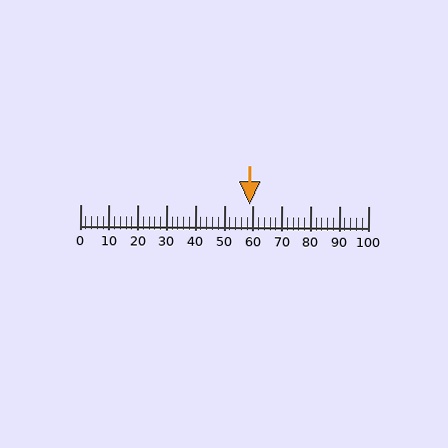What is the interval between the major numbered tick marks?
The major tick marks are spaced 10 units apart.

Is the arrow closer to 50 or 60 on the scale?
The arrow is closer to 60.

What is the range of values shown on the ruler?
The ruler shows values from 0 to 100.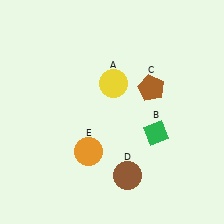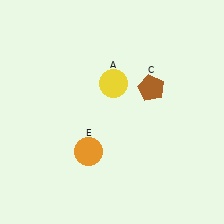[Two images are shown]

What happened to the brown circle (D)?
The brown circle (D) was removed in Image 2. It was in the bottom-right area of Image 1.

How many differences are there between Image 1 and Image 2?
There are 2 differences between the two images.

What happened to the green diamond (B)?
The green diamond (B) was removed in Image 2. It was in the bottom-right area of Image 1.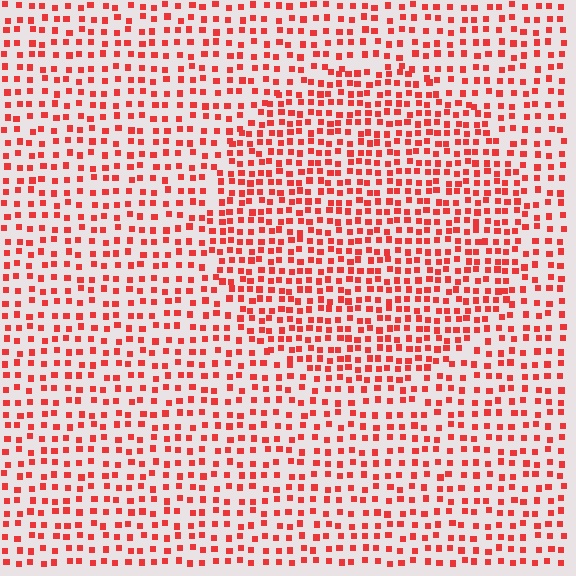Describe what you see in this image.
The image contains small red elements arranged at two different densities. A circle-shaped region is visible where the elements are more densely packed than the surrounding area.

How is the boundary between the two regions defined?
The boundary is defined by a change in element density (approximately 1.6x ratio). All elements are the same color, size, and shape.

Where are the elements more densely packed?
The elements are more densely packed inside the circle boundary.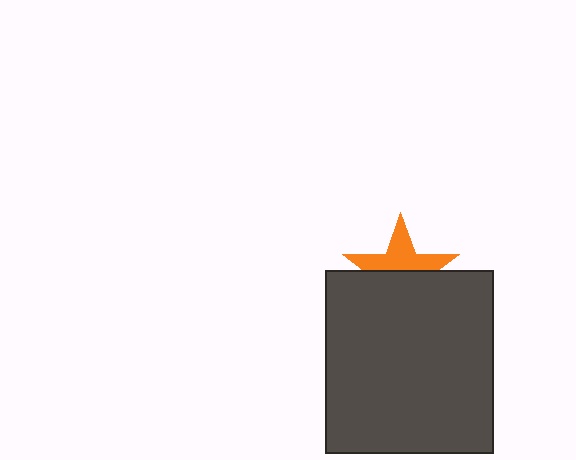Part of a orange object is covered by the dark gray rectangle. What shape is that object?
It is a star.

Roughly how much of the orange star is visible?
About half of it is visible (roughly 48%).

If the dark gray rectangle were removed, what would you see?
You would see the complete orange star.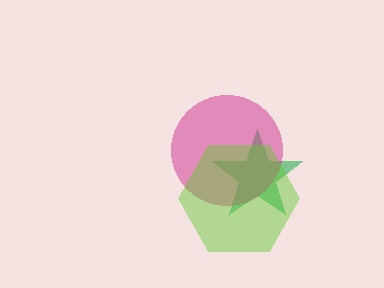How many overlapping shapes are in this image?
There are 3 overlapping shapes in the image.